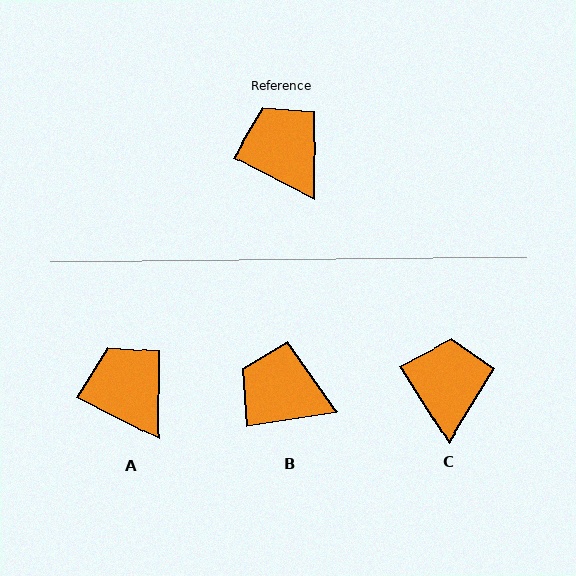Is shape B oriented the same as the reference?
No, it is off by about 36 degrees.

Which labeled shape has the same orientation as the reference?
A.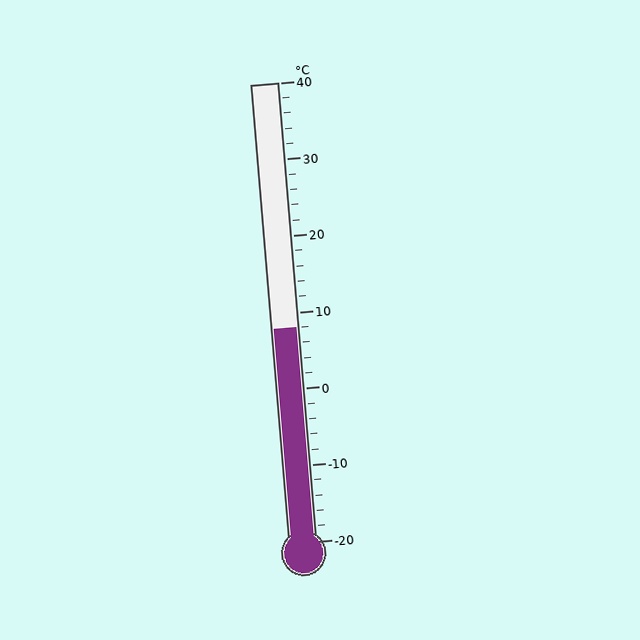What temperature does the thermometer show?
The thermometer shows approximately 8°C.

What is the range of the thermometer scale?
The thermometer scale ranges from -20°C to 40°C.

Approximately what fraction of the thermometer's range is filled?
The thermometer is filled to approximately 45% of its range.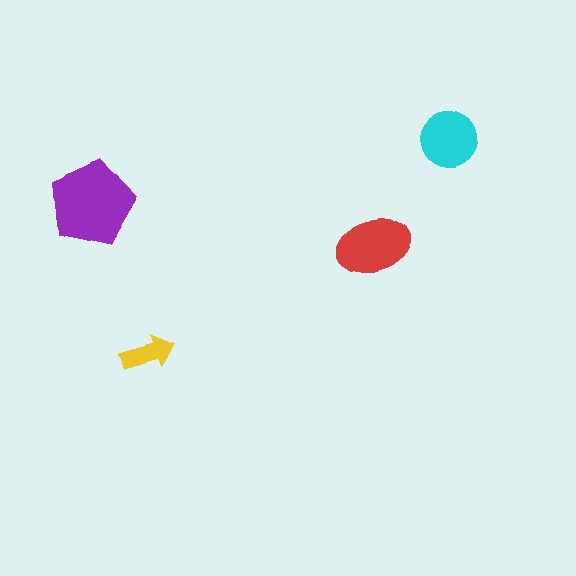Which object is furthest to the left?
The purple pentagon is leftmost.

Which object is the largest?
The purple pentagon.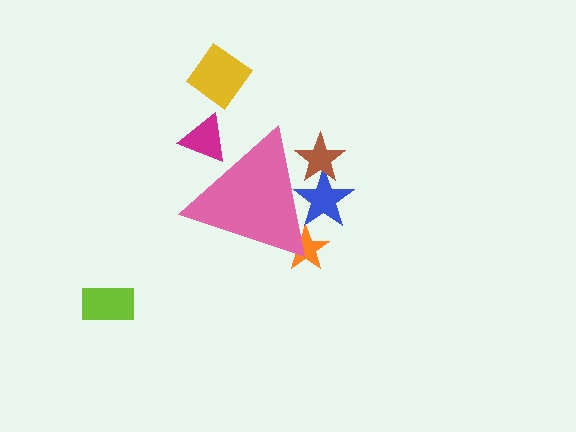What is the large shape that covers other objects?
A pink triangle.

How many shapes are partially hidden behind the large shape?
4 shapes are partially hidden.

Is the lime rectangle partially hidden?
No, the lime rectangle is fully visible.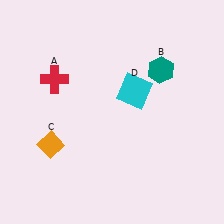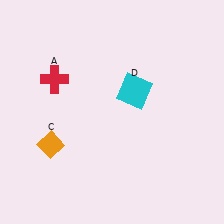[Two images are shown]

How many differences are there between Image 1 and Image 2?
There is 1 difference between the two images.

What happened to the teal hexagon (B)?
The teal hexagon (B) was removed in Image 2. It was in the top-right area of Image 1.